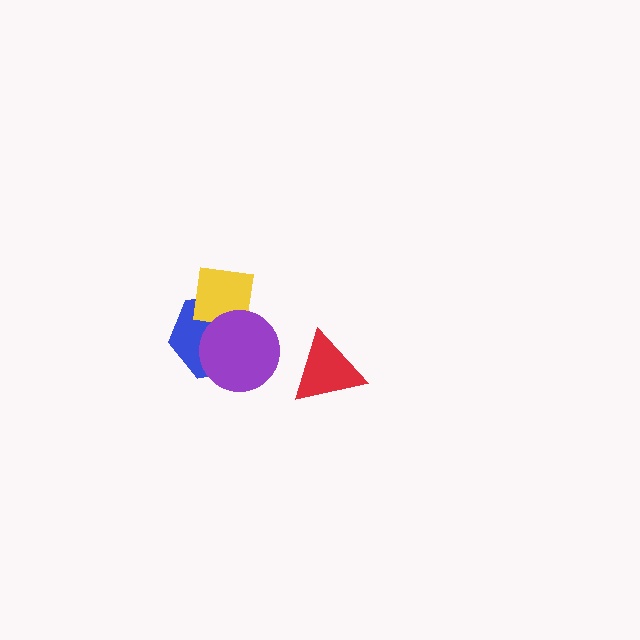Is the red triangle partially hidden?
No, no other shape covers it.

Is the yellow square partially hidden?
Yes, it is partially covered by another shape.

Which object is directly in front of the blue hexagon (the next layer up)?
The yellow square is directly in front of the blue hexagon.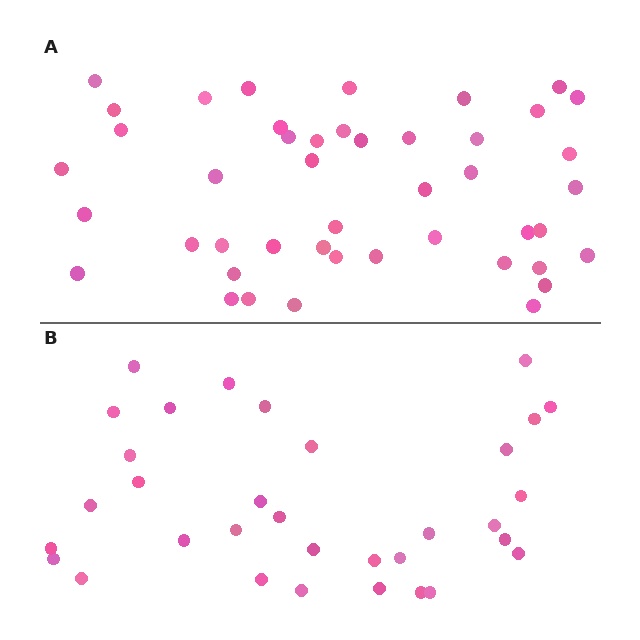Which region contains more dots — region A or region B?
Region A (the top region) has more dots.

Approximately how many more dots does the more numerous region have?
Region A has roughly 12 or so more dots than region B.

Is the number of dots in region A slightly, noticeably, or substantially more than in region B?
Region A has noticeably more, but not dramatically so. The ratio is roughly 1.4 to 1.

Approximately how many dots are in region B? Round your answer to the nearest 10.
About 30 dots. (The exact count is 33, which rounds to 30.)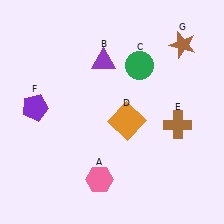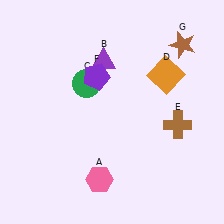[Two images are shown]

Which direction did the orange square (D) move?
The orange square (D) moved up.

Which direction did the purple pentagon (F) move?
The purple pentagon (F) moved right.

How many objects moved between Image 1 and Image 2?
3 objects moved between the two images.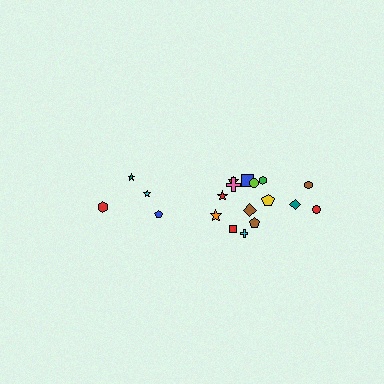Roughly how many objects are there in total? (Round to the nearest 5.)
Roughly 20 objects in total.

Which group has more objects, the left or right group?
The right group.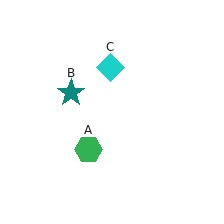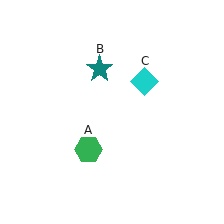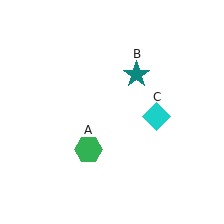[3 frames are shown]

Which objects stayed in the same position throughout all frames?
Green hexagon (object A) remained stationary.